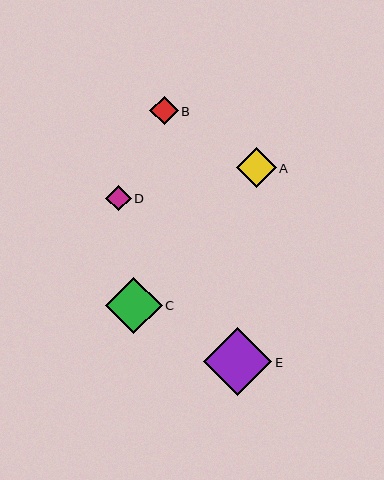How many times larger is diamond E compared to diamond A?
Diamond E is approximately 1.7 times the size of diamond A.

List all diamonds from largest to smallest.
From largest to smallest: E, C, A, B, D.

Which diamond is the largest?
Diamond E is the largest with a size of approximately 68 pixels.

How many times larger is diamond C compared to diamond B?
Diamond C is approximately 2.0 times the size of diamond B.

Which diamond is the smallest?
Diamond D is the smallest with a size of approximately 26 pixels.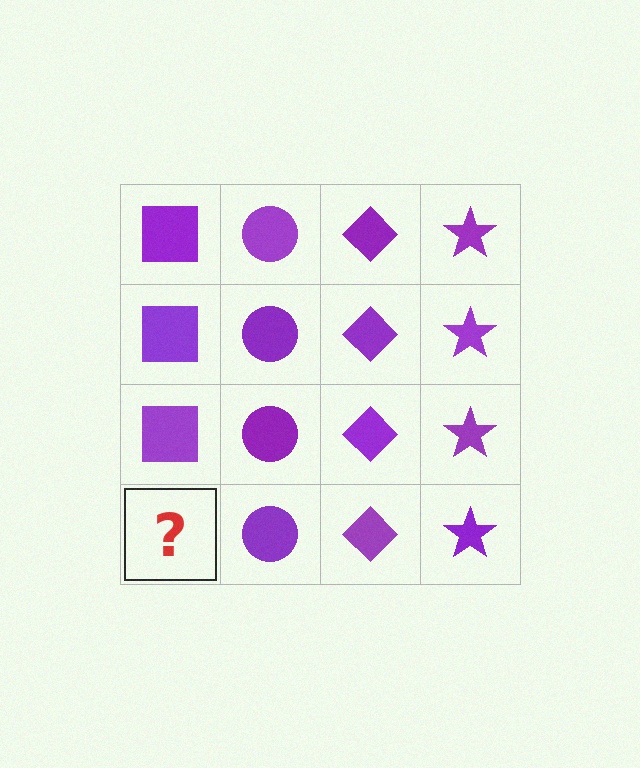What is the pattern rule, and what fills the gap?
The rule is that each column has a consistent shape. The gap should be filled with a purple square.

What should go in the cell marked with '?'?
The missing cell should contain a purple square.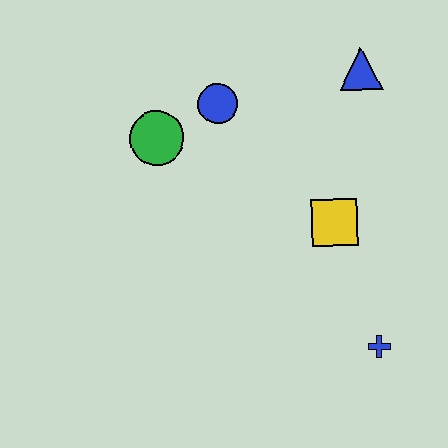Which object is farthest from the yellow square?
The green circle is farthest from the yellow square.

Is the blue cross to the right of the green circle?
Yes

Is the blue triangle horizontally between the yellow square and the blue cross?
Yes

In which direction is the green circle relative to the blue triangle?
The green circle is to the left of the blue triangle.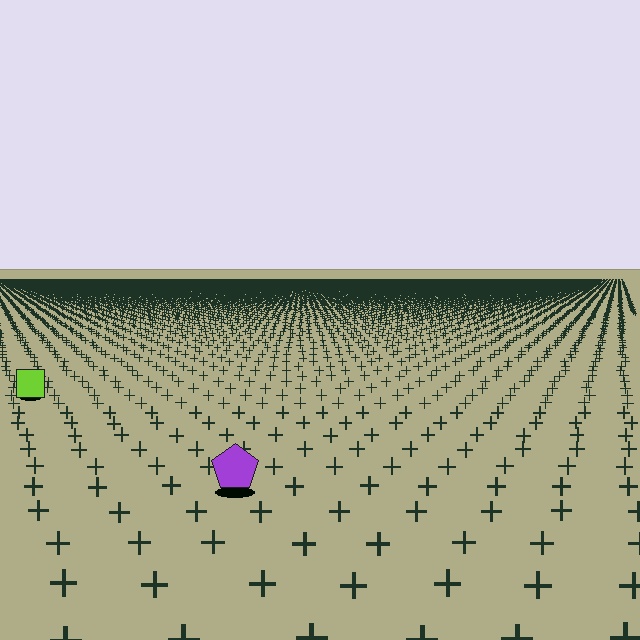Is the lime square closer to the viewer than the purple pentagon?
No. The purple pentagon is closer — you can tell from the texture gradient: the ground texture is coarser near it.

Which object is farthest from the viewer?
The lime square is farthest from the viewer. It appears smaller and the ground texture around it is denser.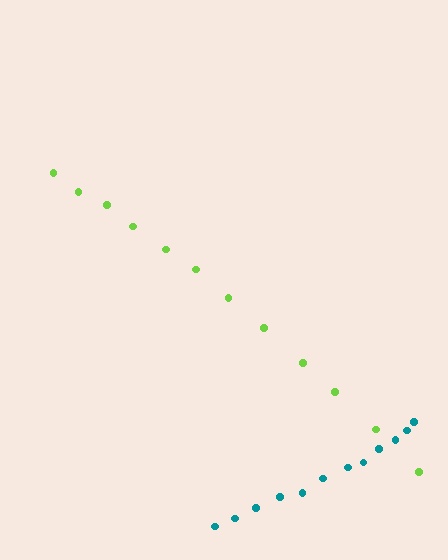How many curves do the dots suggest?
There are 2 distinct paths.